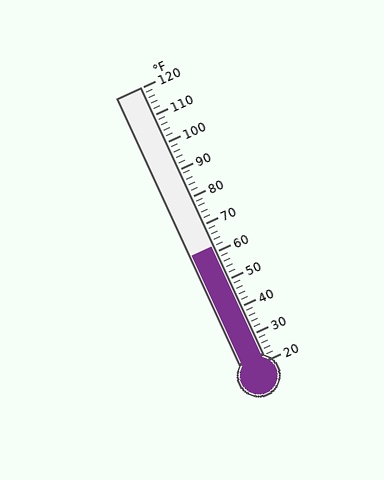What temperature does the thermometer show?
The thermometer shows approximately 62°F.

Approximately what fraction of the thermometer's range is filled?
The thermometer is filled to approximately 40% of its range.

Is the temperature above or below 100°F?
The temperature is below 100°F.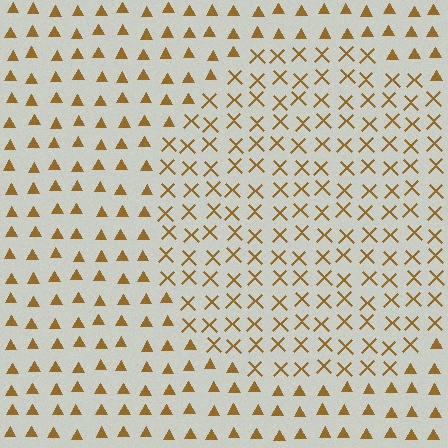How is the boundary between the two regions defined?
The boundary is defined by a change in element shape: X marks inside vs. triangles outside. All elements share the same color and spacing.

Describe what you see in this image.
The image is filled with small brown elements arranged in a uniform grid. A circle-shaped region contains X marks, while the surrounding area contains triangles. The boundary is defined purely by the change in element shape.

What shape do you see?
I see a circle.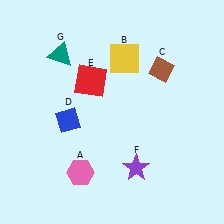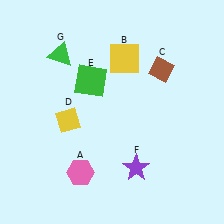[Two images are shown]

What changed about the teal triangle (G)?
In Image 1, G is teal. In Image 2, it changed to green.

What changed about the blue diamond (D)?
In Image 1, D is blue. In Image 2, it changed to yellow.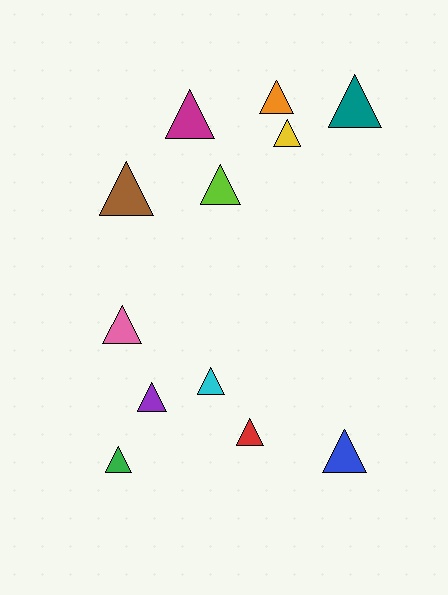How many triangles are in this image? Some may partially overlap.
There are 12 triangles.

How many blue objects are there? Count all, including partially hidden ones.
There is 1 blue object.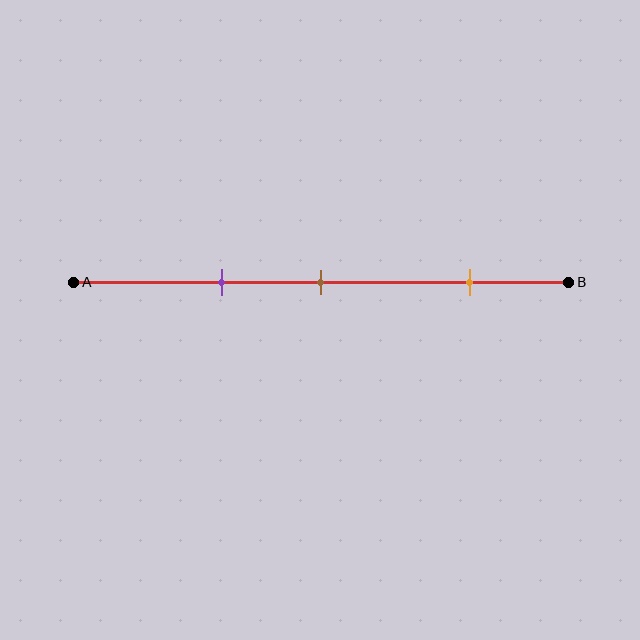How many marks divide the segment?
There are 3 marks dividing the segment.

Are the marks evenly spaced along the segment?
No, the marks are not evenly spaced.